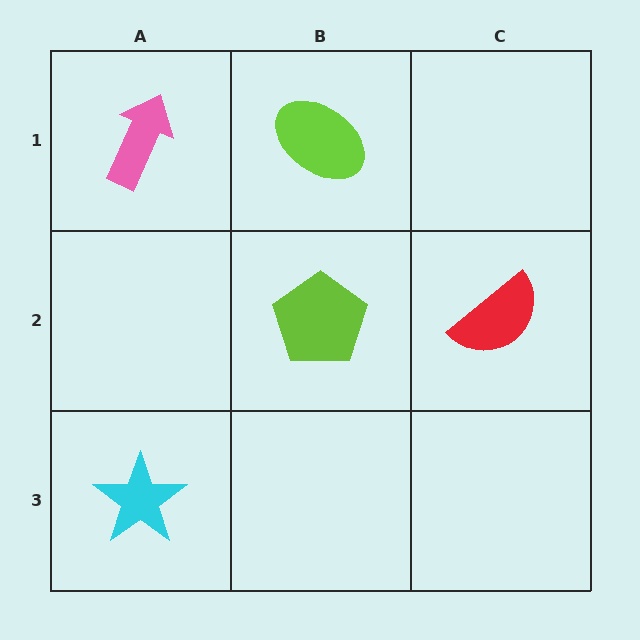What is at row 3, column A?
A cyan star.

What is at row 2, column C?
A red semicircle.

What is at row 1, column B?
A lime ellipse.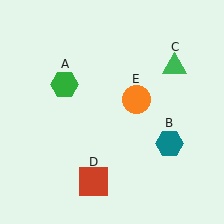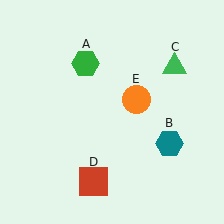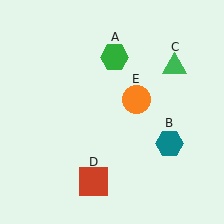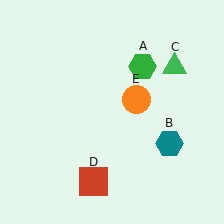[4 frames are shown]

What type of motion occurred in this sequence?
The green hexagon (object A) rotated clockwise around the center of the scene.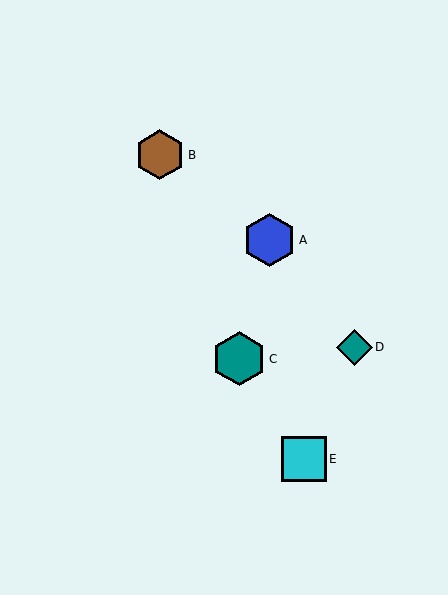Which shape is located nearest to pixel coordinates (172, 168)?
The brown hexagon (labeled B) at (160, 155) is nearest to that location.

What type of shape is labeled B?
Shape B is a brown hexagon.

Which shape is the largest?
The teal hexagon (labeled C) is the largest.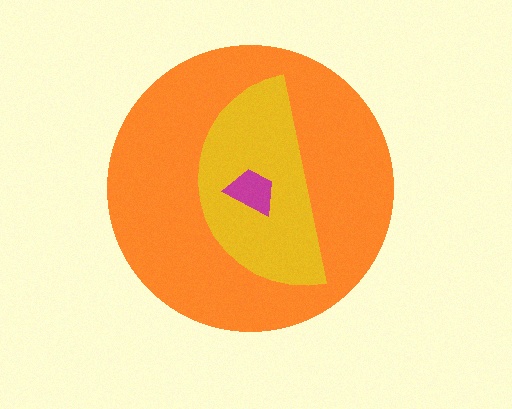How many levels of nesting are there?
3.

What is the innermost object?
The magenta trapezoid.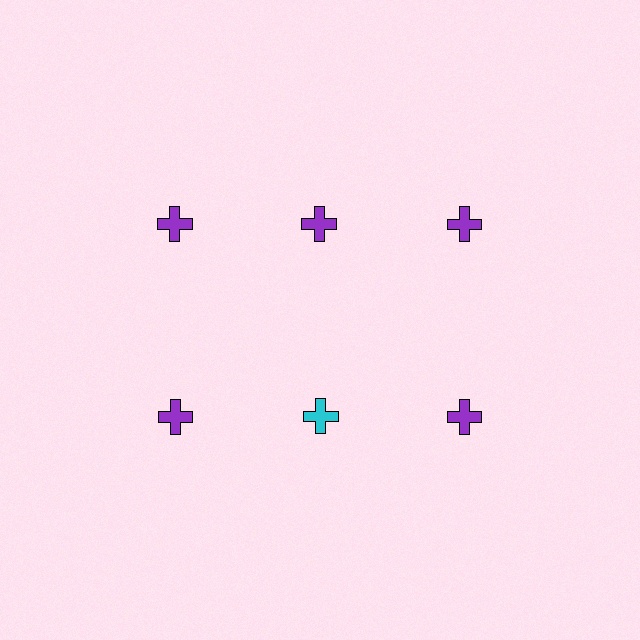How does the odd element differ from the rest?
It has a different color: cyan instead of purple.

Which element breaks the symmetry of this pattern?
The cyan cross in the second row, second from left column breaks the symmetry. All other shapes are purple crosses.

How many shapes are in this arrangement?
There are 6 shapes arranged in a grid pattern.